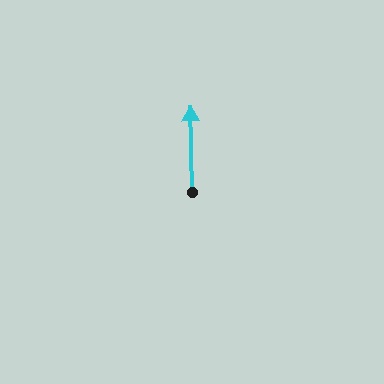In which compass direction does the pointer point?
North.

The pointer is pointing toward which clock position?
Roughly 12 o'clock.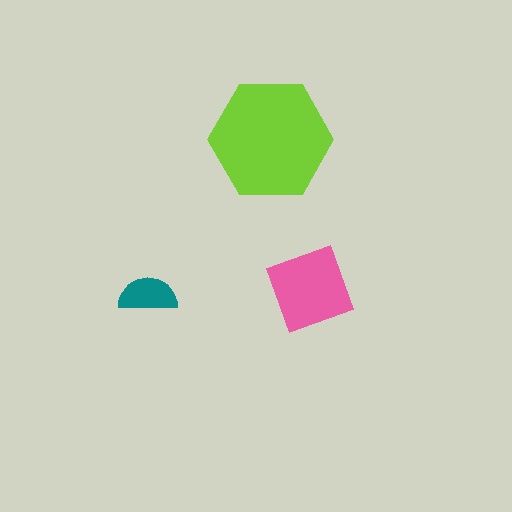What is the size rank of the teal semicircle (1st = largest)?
3rd.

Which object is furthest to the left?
The teal semicircle is leftmost.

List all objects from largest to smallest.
The lime hexagon, the pink diamond, the teal semicircle.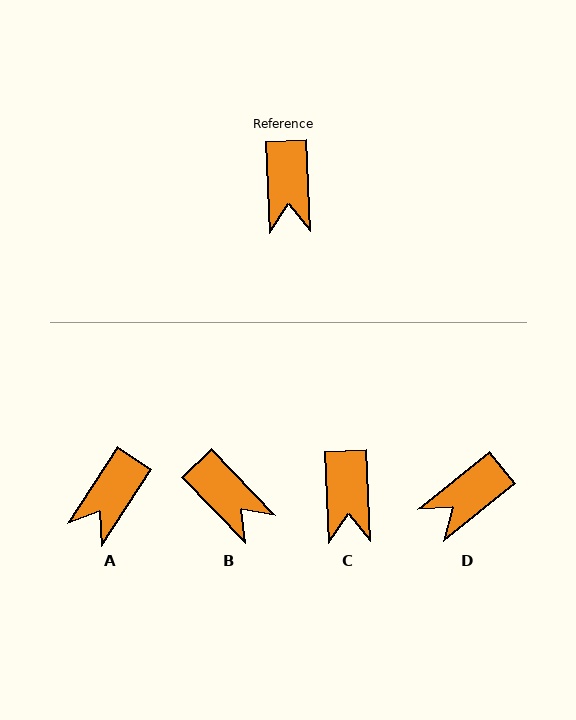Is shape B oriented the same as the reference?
No, it is off by about 41 degrees.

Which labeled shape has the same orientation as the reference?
C.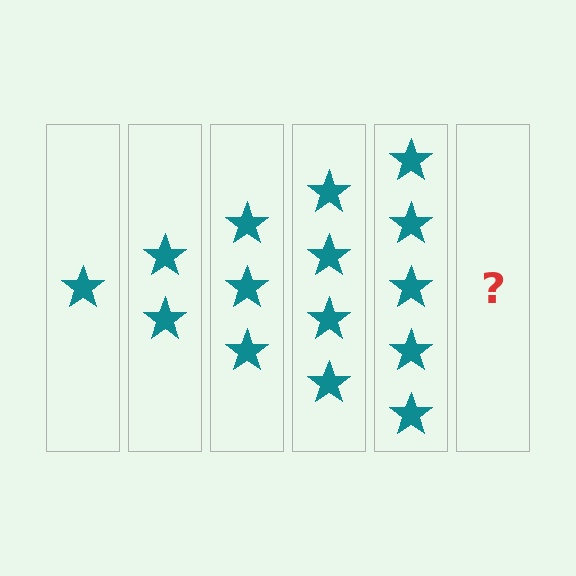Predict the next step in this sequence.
The next step is 6 stars.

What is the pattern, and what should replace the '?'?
The pattern is that each step adds one more star. The '?' should be 6 stars.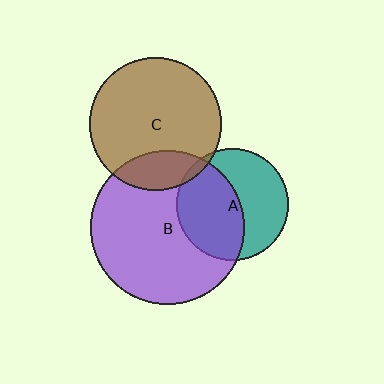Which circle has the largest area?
Circle B (purple).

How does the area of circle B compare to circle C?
Approximately 1.4 times.